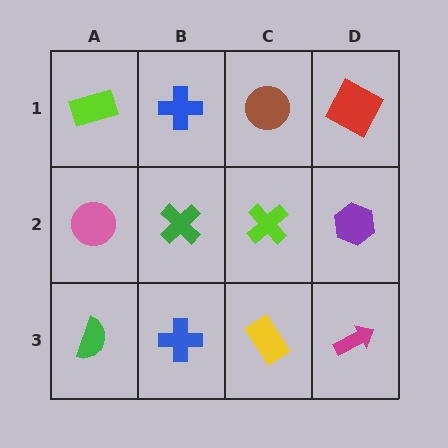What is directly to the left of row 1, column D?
A brown circle.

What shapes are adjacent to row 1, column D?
A purple hexagon (row 2, column D), a brown circle (row 1, column C).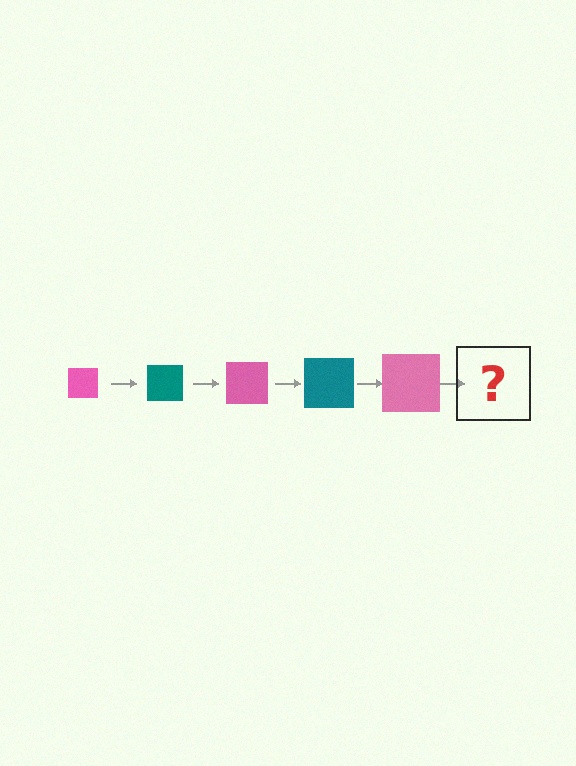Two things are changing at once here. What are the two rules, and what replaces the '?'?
The two rules are that the square grows larger each step and the color cycles through pink and teal. The '?' should be a teal square, larger than the previous one.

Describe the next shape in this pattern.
It should be a teal square, larger than the previous one.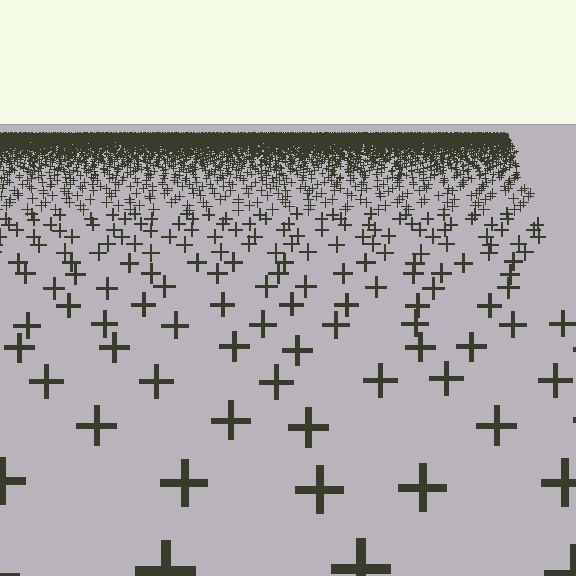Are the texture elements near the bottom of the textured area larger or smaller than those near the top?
Larger. Near the bottom, elements are closer to the viewer and appear at a bigger on-screen size.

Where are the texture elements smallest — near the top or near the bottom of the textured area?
Near the top.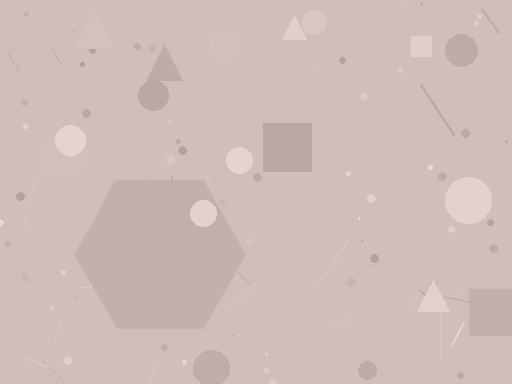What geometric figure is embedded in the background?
A hexagon is embedded in the background.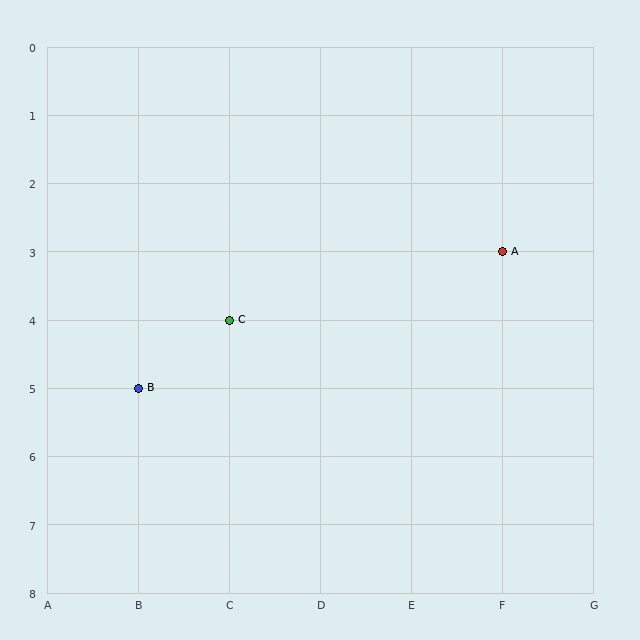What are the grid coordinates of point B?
Point B is at grid coordinates (B, 5).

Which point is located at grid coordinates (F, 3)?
Point A is at (F, 3).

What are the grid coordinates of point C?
Point C is at grid coordinates (C, 4).